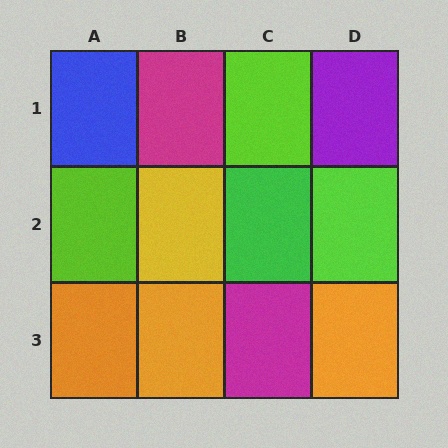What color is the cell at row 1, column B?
Magenta.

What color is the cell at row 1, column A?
Blue.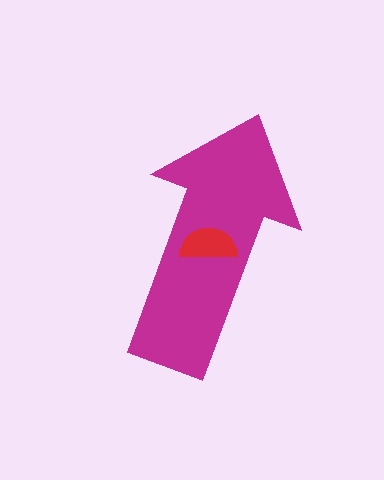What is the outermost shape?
The magenta arrow.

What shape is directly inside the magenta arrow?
The red semicircle.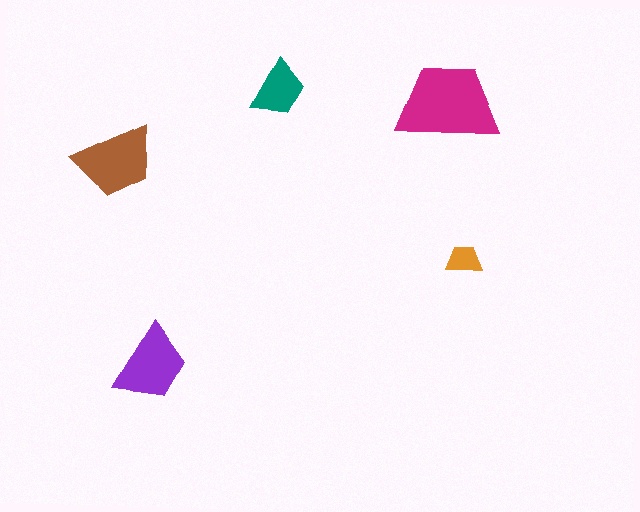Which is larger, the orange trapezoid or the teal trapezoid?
The teal one.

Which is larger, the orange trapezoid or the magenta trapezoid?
The magenta one.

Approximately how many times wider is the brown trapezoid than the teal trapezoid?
About 1.5 times wider.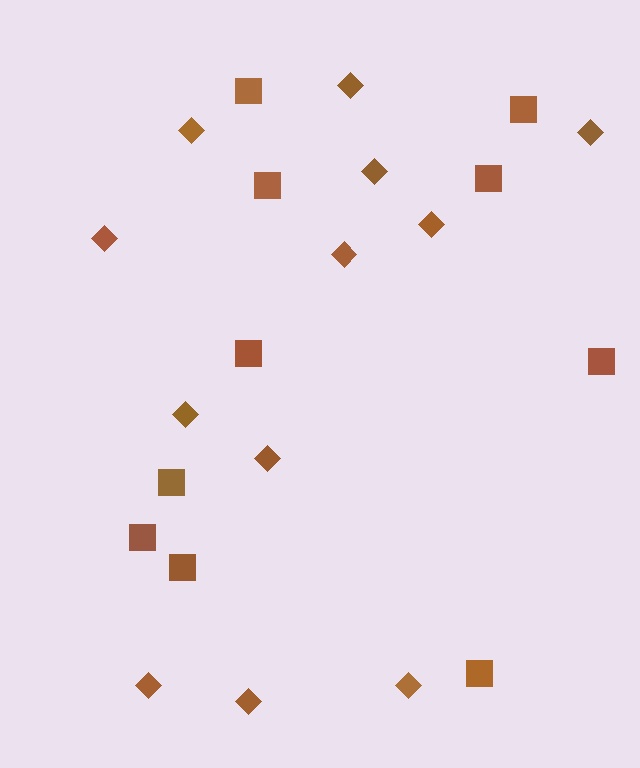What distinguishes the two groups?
There are 2 groups: one group of diamonds (12) and one group of squares (10).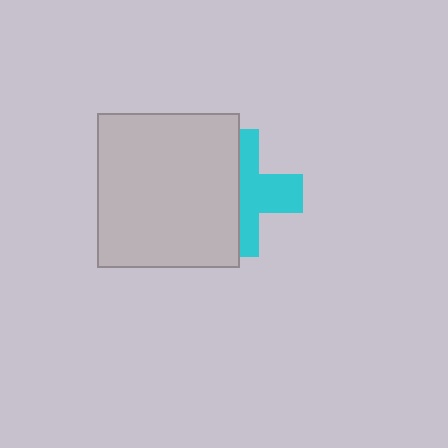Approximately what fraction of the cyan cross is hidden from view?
Roughly 50% of the cyan cross is hidden behind the light gray rectangle.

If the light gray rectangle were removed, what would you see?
You would see the complete cyan cross.